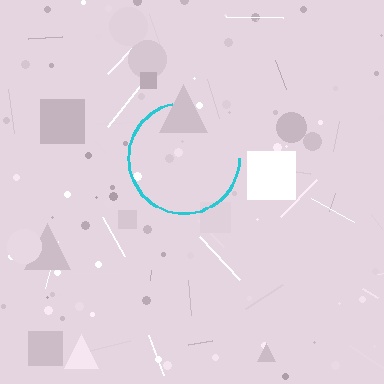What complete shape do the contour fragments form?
The contour fragments form a circle.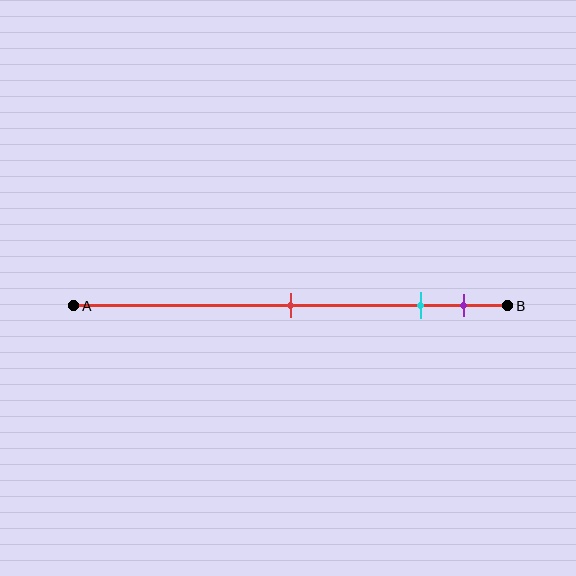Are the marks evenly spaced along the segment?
No, the marks are not evenly spaced.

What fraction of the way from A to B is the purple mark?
The purple mark is approximately 90% (0.9) of the way from A to B.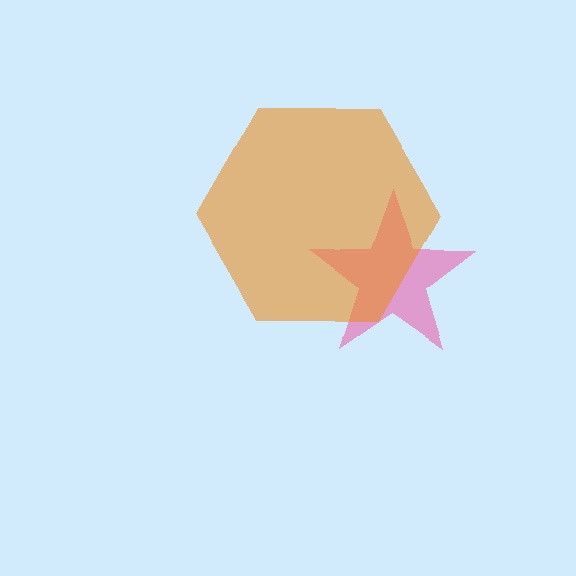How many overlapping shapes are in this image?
There are 2 overlapping shapes in the image.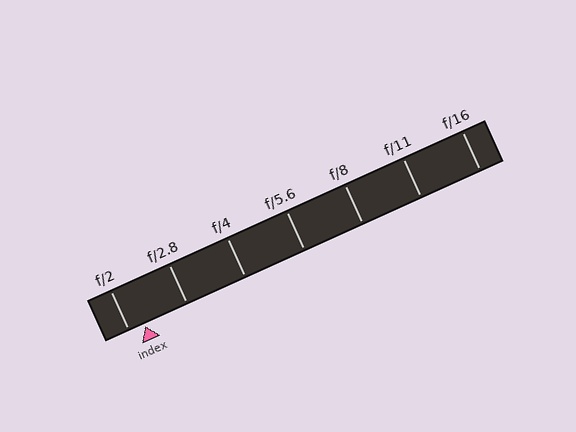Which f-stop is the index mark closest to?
The index mark is closest to f/2.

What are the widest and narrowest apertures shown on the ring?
The widest aperture shown is f/2 and the narrowest is f/16.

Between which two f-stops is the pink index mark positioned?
The index mark is between f/2 and f/2.8.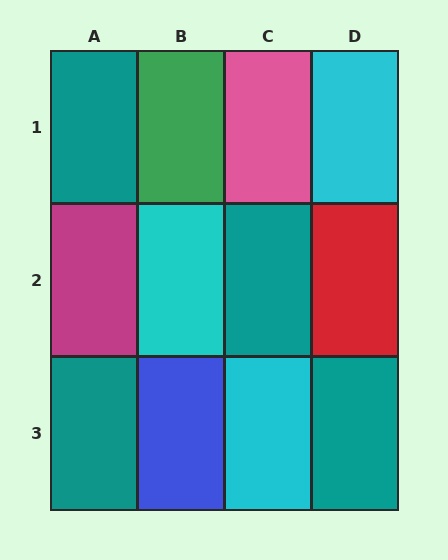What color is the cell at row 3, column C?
Cyan.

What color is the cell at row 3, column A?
Teal.